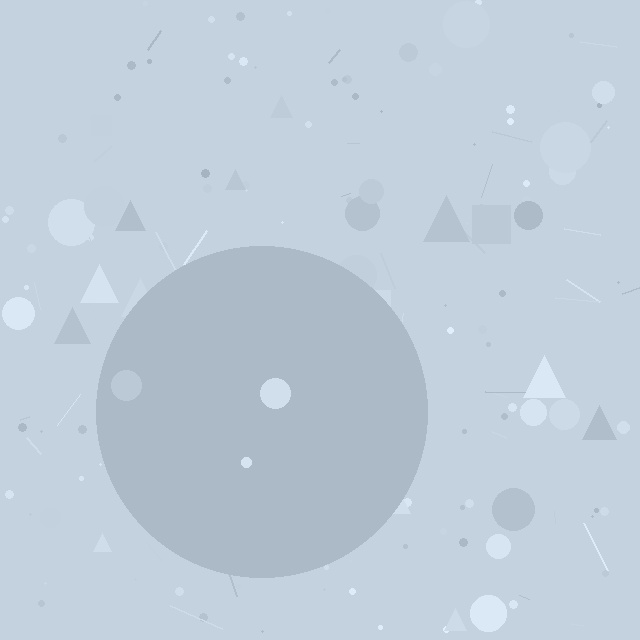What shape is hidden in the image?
A circle is hidden in the image.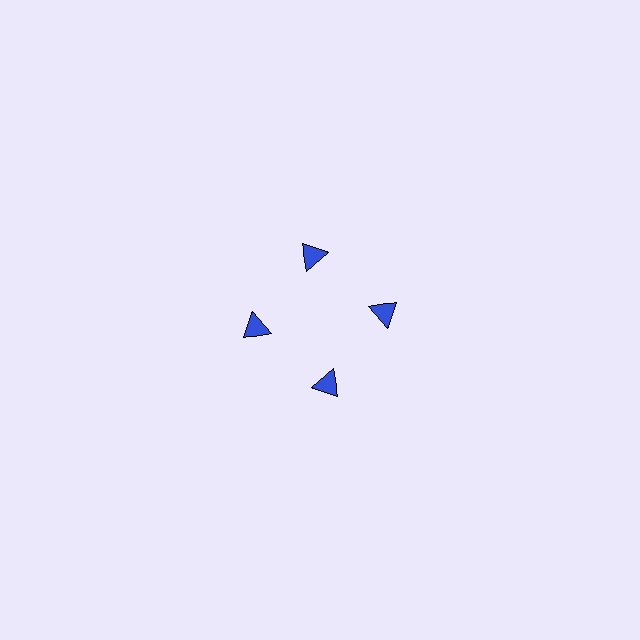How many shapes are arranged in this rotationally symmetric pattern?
There are 4 shapes, arranged in 4 groups of 1.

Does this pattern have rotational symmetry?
Yes, this pattern has 4-fold rotational symmetry. It looks the same after rotating 90 degrees around the center.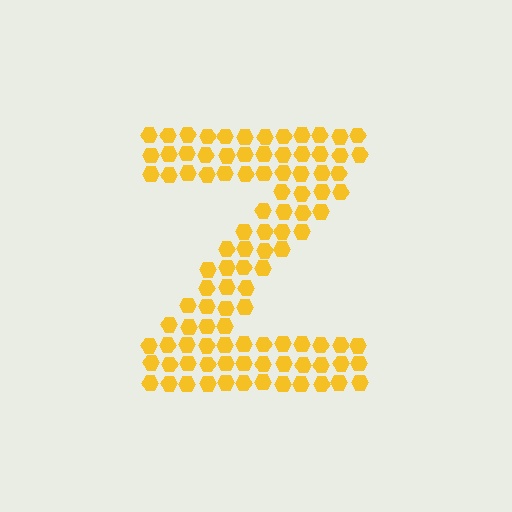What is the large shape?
The large shape is the letter Z.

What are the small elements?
The small elements are hexagons.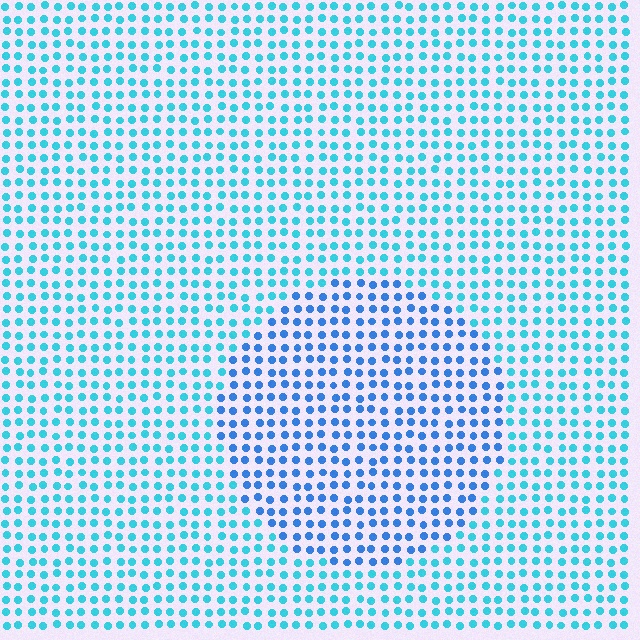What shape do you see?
I see a circle.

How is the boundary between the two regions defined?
The boundary is defined purely by a slight shift in hue (about 29 degrees). Spacing, size, and orientation are identical on both sides.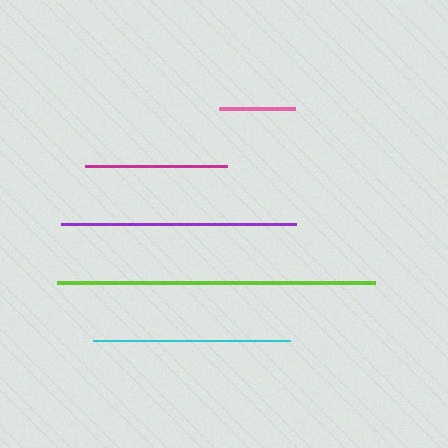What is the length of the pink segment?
The pink segment is approximately 76 pixels long.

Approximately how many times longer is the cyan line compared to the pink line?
The cyan line is approximately 2.6 times the length of the pink line.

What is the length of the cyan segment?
The cyan segment is approximately 196 pixels long.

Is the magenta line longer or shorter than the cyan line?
The cyan line is longer than the magenta line.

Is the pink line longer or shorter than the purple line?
The purple line is longer than the pink line.